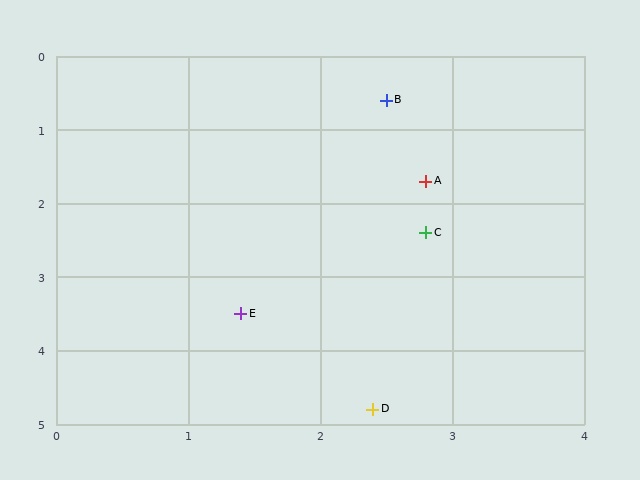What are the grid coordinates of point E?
Point E is at approximately (1.4, 3.5).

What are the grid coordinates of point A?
Point A is at approximately (2.8, 1.7).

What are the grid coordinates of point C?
Point C is at approximately (2.8, 2.4).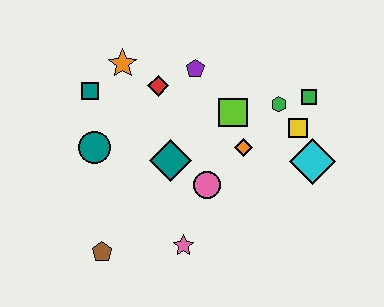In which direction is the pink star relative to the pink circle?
The pink star is below the pink circle.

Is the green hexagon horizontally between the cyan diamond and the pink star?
Yes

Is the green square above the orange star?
No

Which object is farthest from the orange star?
The cyan diamond is farthest from the orange star.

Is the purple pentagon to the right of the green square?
No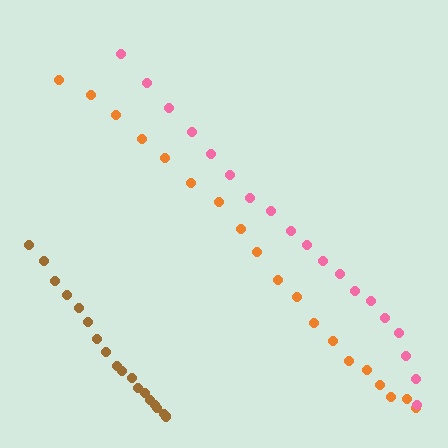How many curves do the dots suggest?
There are 3 distinct paths.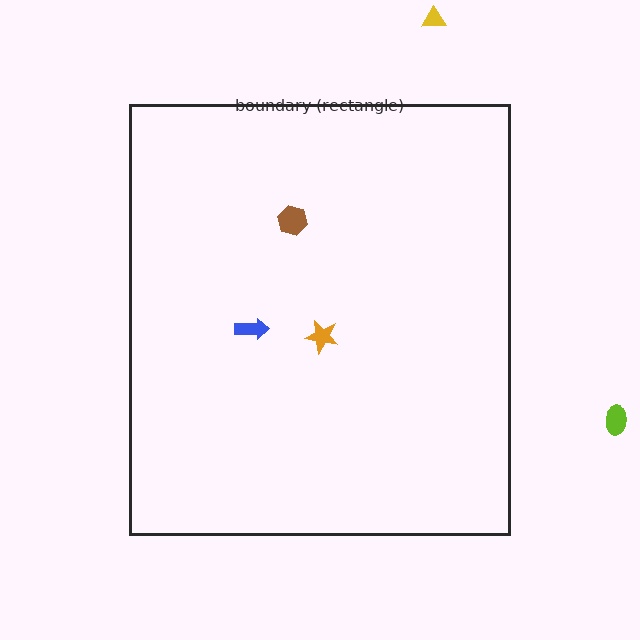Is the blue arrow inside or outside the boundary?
Inside.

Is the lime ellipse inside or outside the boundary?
Outside.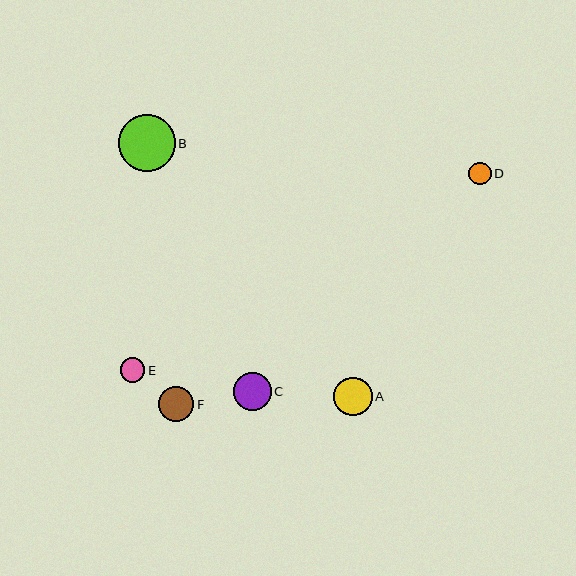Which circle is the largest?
Circle B is the largest with a size of approximately 56 pixels.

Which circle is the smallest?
Circle D is the smallest with a size of approximately 23 pixels.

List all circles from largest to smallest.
From largest to smallest: B, A, C, F, E, D.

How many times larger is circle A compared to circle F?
Circle A is approximately 1.1 times the size of circle F.